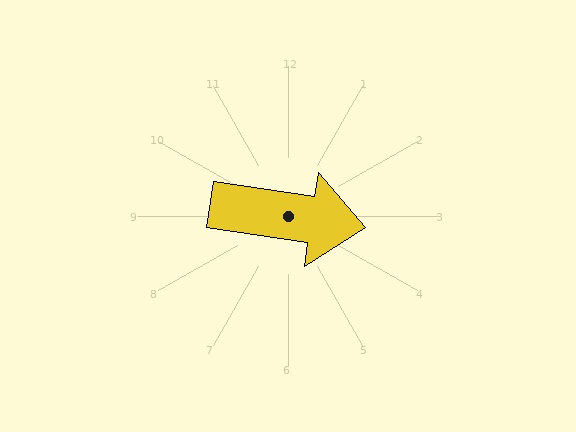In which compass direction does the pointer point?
East.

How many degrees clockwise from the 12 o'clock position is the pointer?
Approximately 98 degrees.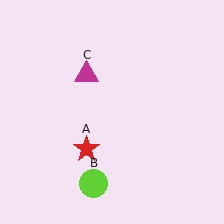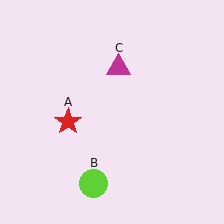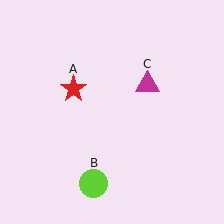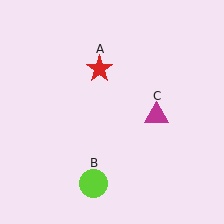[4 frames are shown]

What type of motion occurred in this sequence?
The red star (object A), magenta triangle (object C) rotated clockwise around the center of the scene.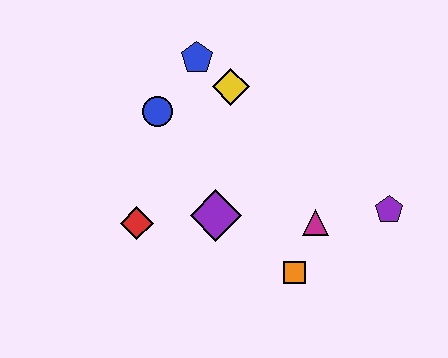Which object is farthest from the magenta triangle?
The blue pentagon is farthest from the magenta triangle.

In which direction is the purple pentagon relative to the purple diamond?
The purple pentagon is to the right of the purple diamond.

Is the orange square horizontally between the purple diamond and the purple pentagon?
Yes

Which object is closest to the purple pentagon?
The magenta triangle is closest to the purple pentagon.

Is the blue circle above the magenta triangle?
Yes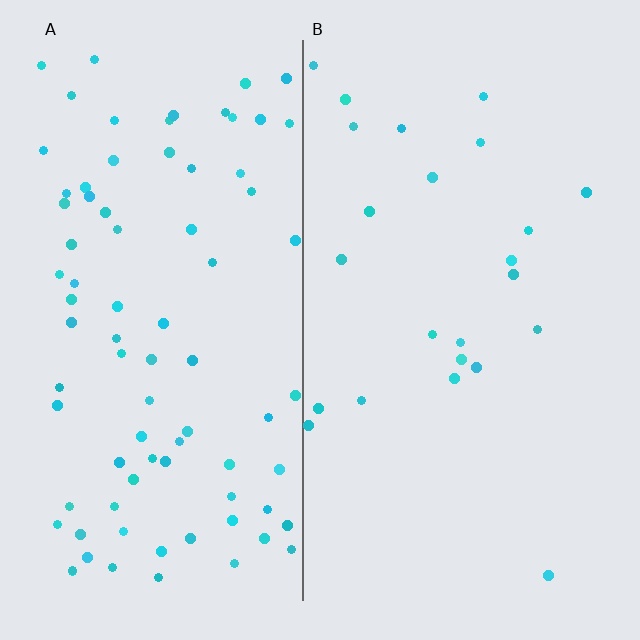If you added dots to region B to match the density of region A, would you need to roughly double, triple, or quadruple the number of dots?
Approximately quadruple.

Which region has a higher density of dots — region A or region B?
A (the left).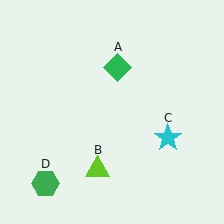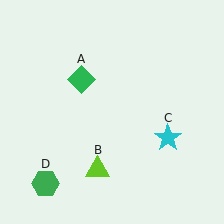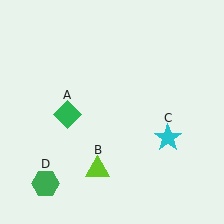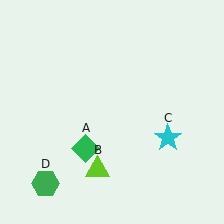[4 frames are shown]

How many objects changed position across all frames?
1 object changed position: green diamond (object A).